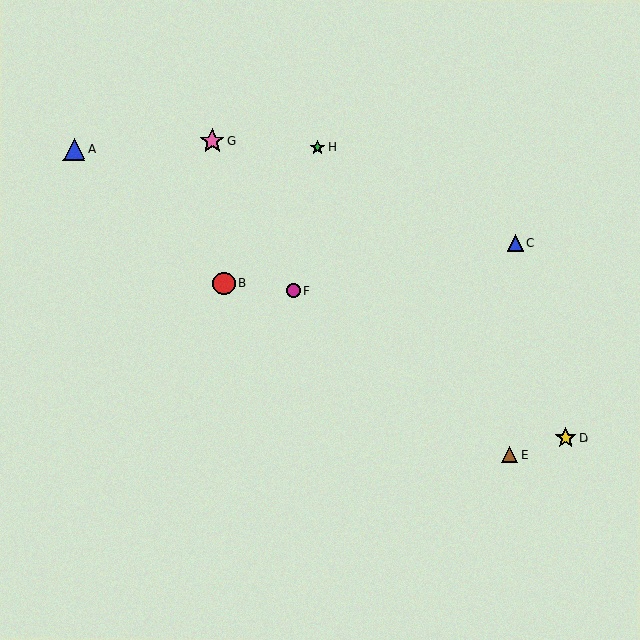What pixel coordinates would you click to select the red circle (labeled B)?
Click at (225, 283) to select the red circle B.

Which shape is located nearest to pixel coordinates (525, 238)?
The blue triangle (labeled C) at (515, 243) is nearest to that location.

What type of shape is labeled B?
Shape B is a red circle.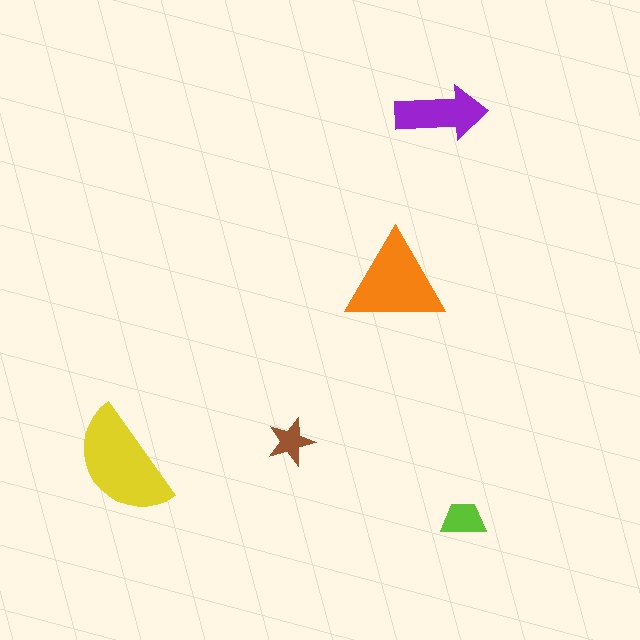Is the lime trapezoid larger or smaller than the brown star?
Larger.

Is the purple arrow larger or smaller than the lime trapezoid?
Larger.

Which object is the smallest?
The brown star.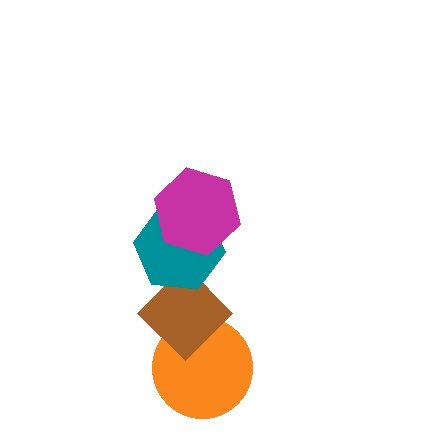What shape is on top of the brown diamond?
The teal hexagon is on top of the brown diamond.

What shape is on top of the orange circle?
The brown diamond is on top of the orange circle.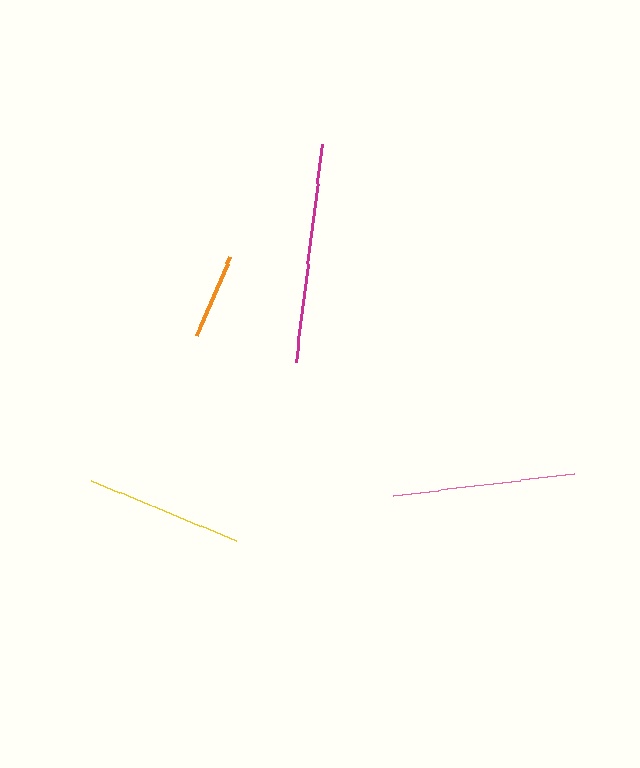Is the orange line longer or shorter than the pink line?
The pink line is longer than the orange line.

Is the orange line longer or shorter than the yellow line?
The yellow line is longer than the orange line.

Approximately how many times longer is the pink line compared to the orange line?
The pink line is approximately 2.1 times the length of the orange line.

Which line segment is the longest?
The magenta line is the longest at approximately 220 pixels.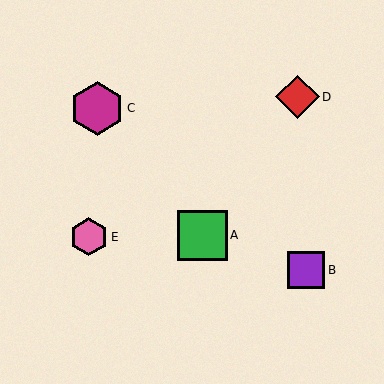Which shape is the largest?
The magenta hexagon (labeled C) is the largest.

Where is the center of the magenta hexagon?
The center of the magenta hexagon is at (97, 108).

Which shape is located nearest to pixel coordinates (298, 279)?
The purple square (labeled B) at (306, 270) is nearest to that location.